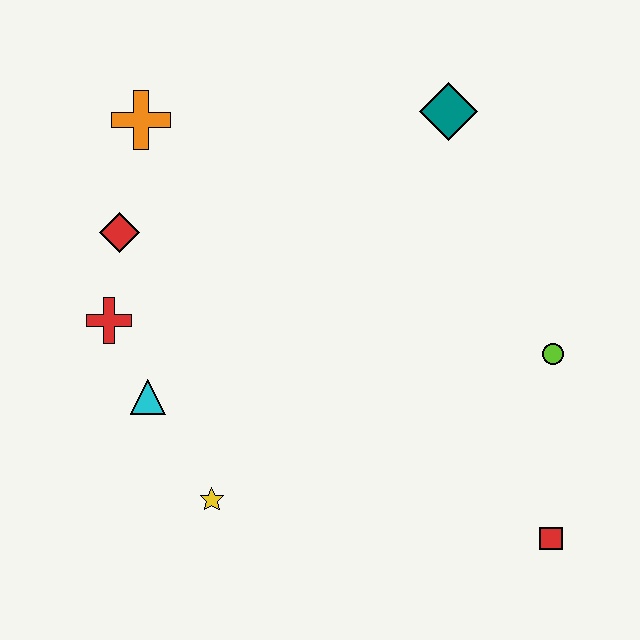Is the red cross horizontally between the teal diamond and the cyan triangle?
No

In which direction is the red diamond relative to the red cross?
The red diamond is above the red cross.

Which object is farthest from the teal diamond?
The yellow star is farthest from the teal diamond.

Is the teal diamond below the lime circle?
No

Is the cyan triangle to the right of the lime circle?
No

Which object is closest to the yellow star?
The cyan triangle is closest to the yellow star.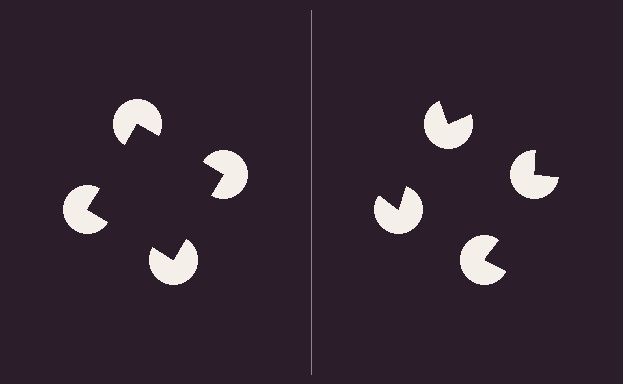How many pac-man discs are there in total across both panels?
8 — 4 on each side.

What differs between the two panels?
The pac-man discs are positioned identically on both sides; only the wedge orientations differ. On the left they align to a square; on the right they are misaligned.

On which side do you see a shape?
An illusory square appears on the left side. On the right side the wedge cuts are rotated, so no coherent shape forms.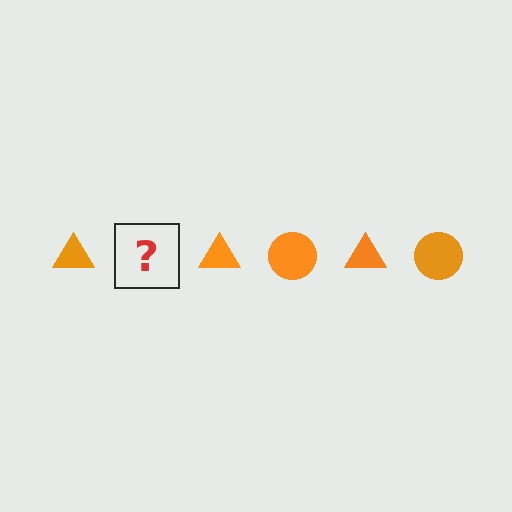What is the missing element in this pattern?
The missing element is an orange circle.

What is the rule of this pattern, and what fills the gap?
The rule is that the pattern cycles through triangle, circle shapes in orange. The gap should be filled with an orange circle.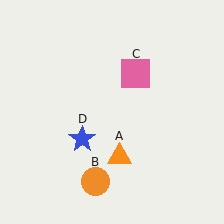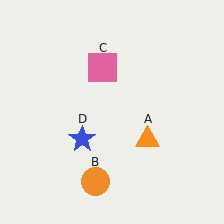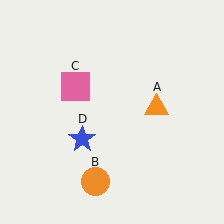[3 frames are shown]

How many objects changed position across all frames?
2 objects changed position: orange triangle (object A), pink square (object C).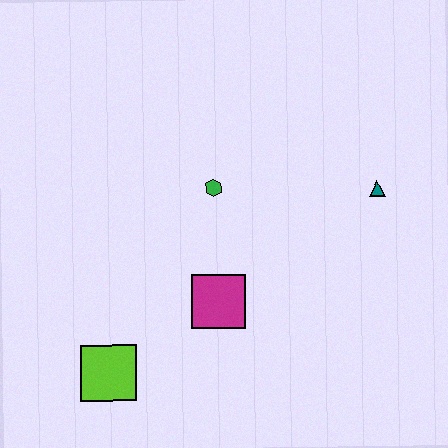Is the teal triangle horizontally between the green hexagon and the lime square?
No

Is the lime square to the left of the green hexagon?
Yes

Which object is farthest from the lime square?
The teal triangle is farthest from the lime square.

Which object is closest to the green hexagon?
The magenta square is closest to the green hexagon.